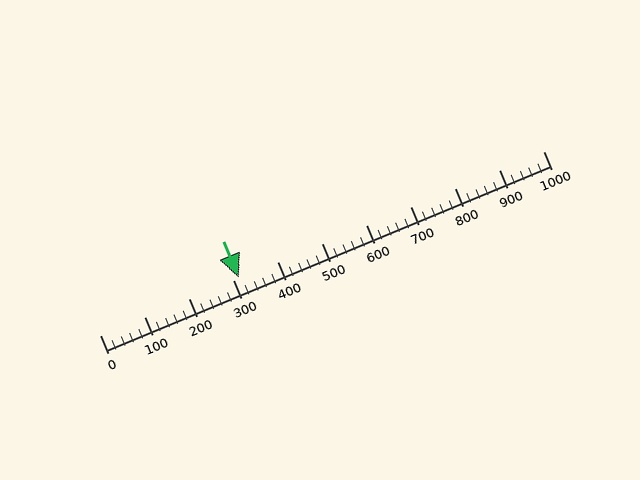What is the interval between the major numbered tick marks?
The major tick marks are spaced 100 units apart.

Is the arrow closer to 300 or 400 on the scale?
The arrow is closer to 300.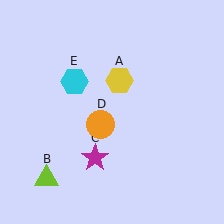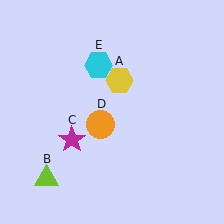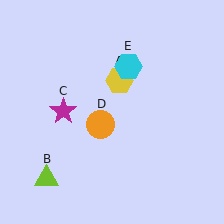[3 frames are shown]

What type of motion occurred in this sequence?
The magenta star (object C), cyan hexagon (object E) rotated clockwise around the center of the scene.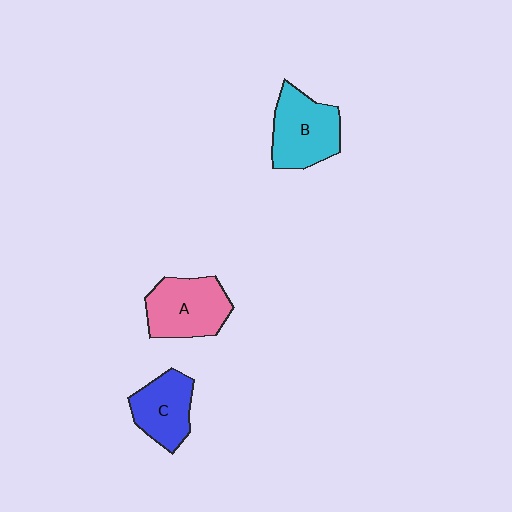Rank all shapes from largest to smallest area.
From largest to smallest: B (cyan), A (pink), C (blue).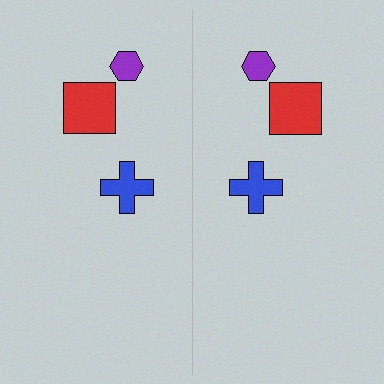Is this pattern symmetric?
Yes, this pattern has bilateral (reflection) symmetry.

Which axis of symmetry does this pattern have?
The pattern has a vertical axis of symmetry running through the center of the image.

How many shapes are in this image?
There are 6 shapes in this image.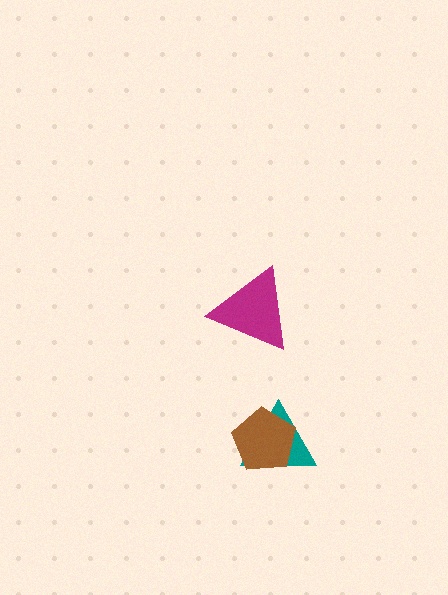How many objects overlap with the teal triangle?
1 object overlaps with the teal triangle.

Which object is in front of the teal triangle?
The brown pentagon is in front of the teal triangle.